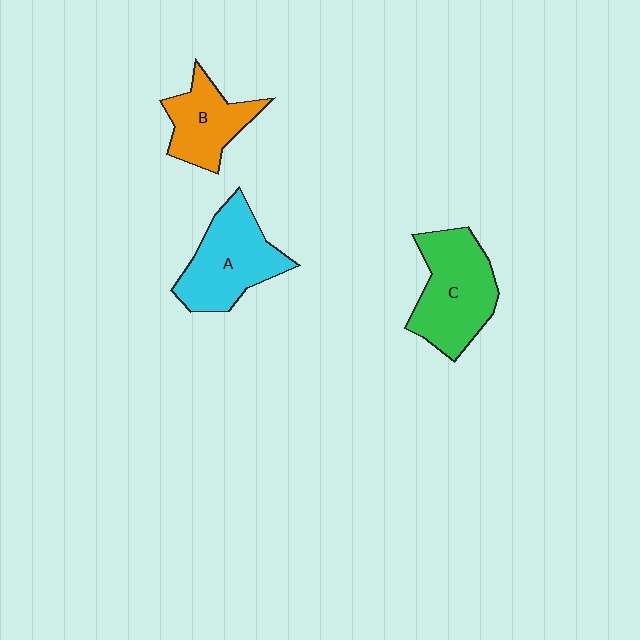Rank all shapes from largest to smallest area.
From largest to smallest: C (green), A (cyan), B (orange).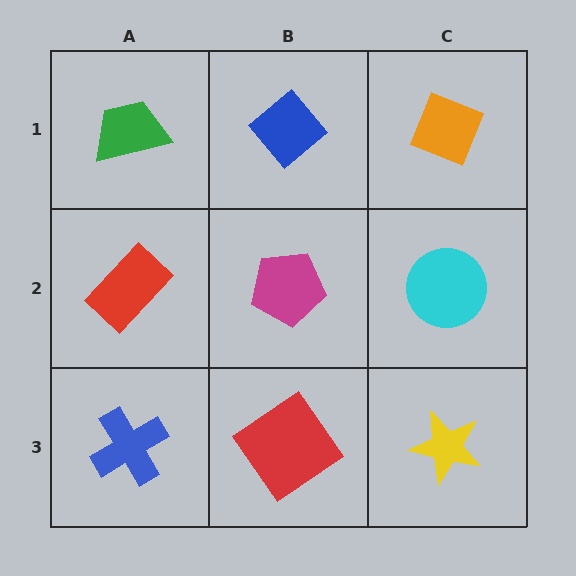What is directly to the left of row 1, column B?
A green trapezoid.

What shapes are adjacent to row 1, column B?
A magenta pentagon (row 2, column B), a green trapezoid (row 1, column A), an orange diamond (row 1, column C).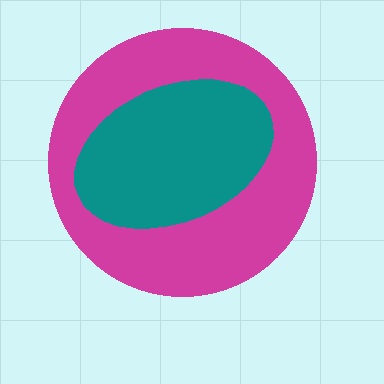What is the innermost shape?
The teal ellipse.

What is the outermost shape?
The magenta circle.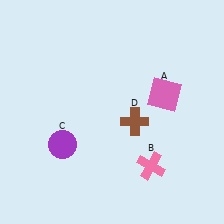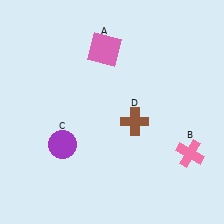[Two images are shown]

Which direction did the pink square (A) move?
The pink square (A) moved left.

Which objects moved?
The objects that moved are: the pink square (A), the pink cross (B).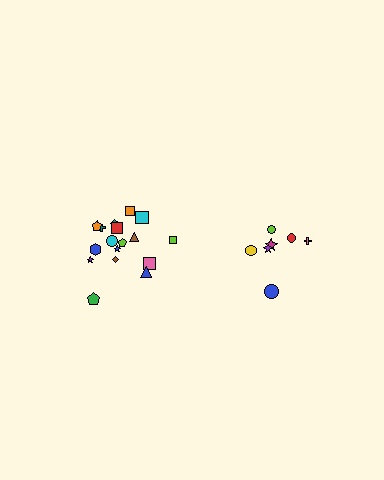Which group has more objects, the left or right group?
The left group.